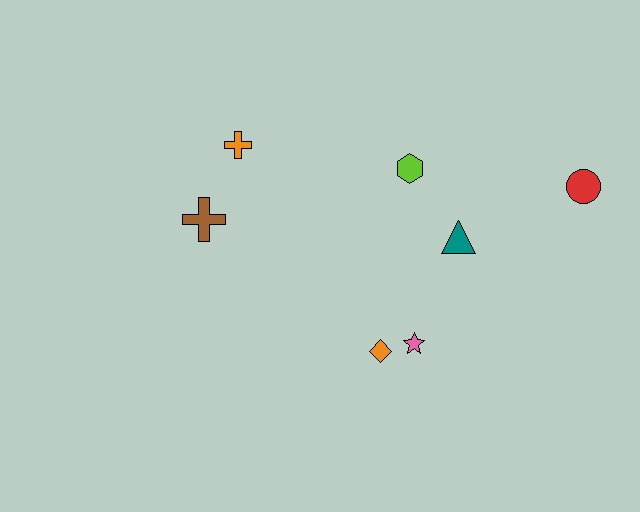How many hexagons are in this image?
There is 1 hexagon.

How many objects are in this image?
There are 7 objects.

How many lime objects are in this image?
There is 1 lime object.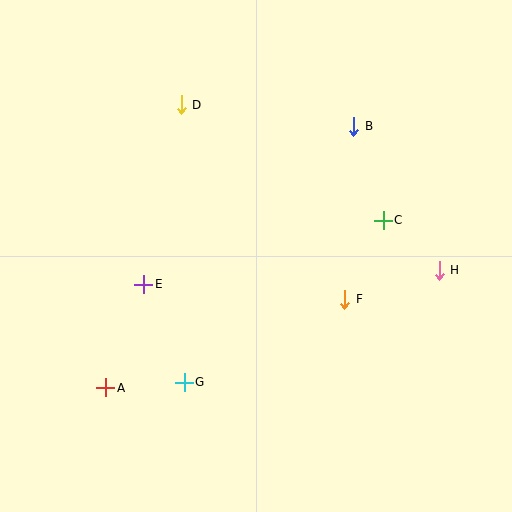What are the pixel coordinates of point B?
Point B is at (354, 126).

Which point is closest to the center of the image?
Point F at (345, 299) is closest to the center.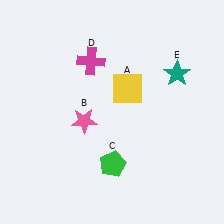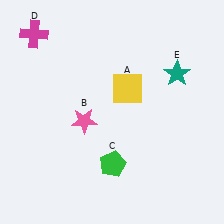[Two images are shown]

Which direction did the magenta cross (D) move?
The magenta cross (D) moved left.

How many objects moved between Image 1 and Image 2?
1 object moved between the two images.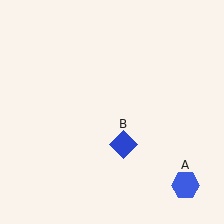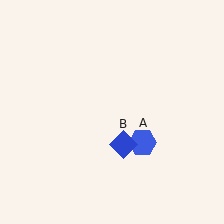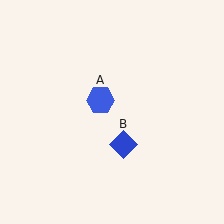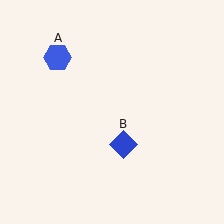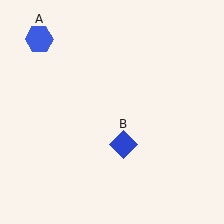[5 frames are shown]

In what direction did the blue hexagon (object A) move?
The blue hexagon (object A) moved up and to the left.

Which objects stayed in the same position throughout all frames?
Blue diamond (object B) remained stationary.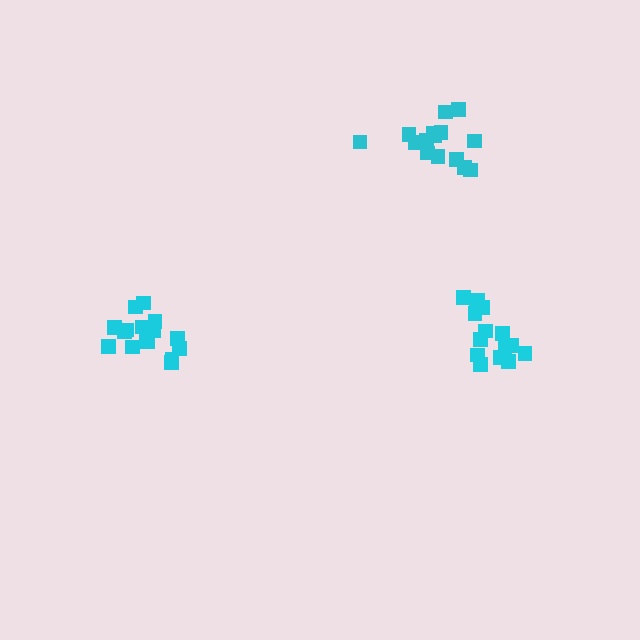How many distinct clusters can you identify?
There are 3 distinct clusters.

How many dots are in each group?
Group 1: 15 dots, Group 2: 16 dots, Group 3: 15 dots (46 total).